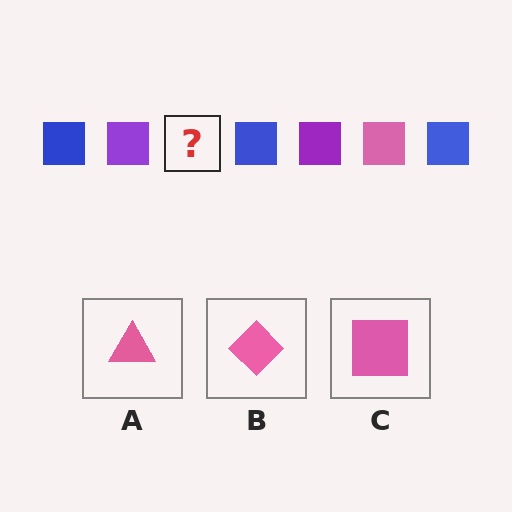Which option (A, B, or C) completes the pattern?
C.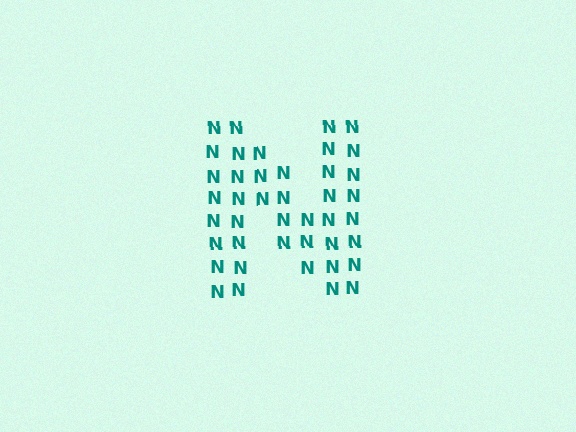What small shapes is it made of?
It is made of small letter N's.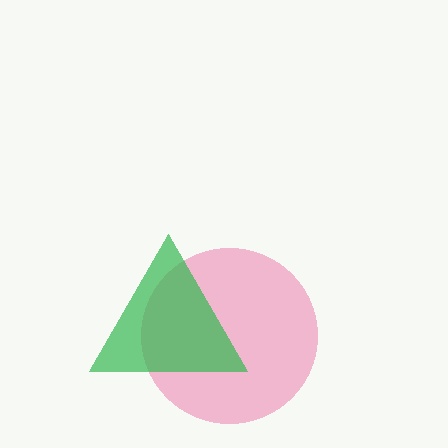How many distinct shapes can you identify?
There are 2 distinct shapes: a pink circle, a green triangle.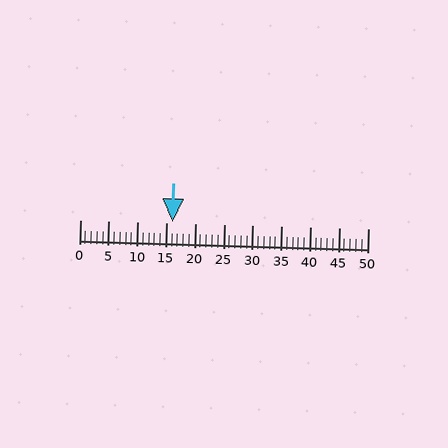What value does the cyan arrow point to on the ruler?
The cyan arrow points to approximately 16.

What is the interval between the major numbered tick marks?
The major tick marks are spaced 5 units apart.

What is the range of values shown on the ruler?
The ruler shows values from 0 to 50.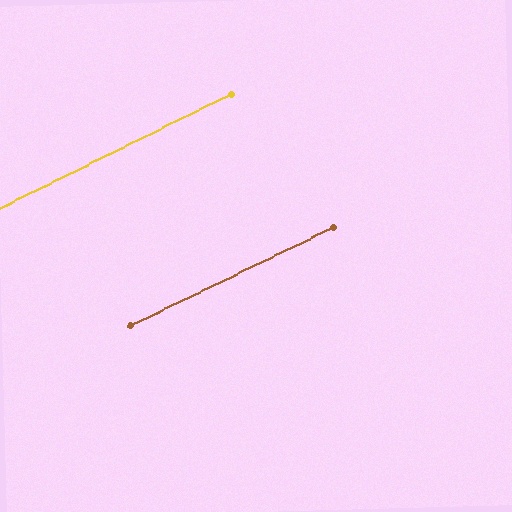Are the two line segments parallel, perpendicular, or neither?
Parallel — their directions differ by only 0.4°.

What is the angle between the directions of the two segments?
Approximately 0 degrees.